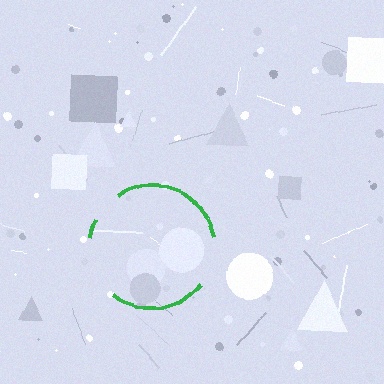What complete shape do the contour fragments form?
The contour fragments form a circle.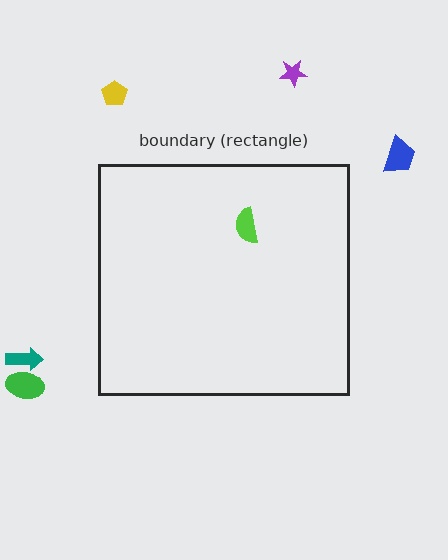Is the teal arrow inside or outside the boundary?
Outside.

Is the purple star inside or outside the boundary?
Outside.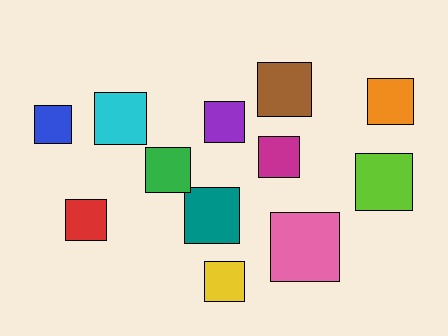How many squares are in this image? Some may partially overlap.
There are 12 squares.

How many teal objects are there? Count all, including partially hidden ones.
There is 1 teal object.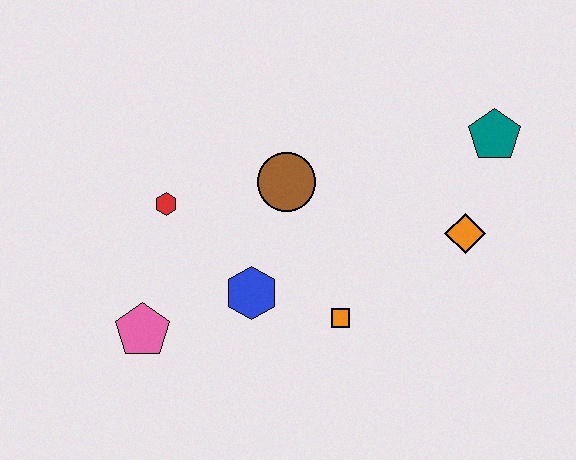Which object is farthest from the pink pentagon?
The teal pentagon is farthest from the pink pentagon.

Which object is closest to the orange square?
The blue hexagon is closest to the orange square.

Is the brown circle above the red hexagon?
Yes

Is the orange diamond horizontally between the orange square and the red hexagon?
No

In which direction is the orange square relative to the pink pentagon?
The orange square is to the right of the pink pentagon.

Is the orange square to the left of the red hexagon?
No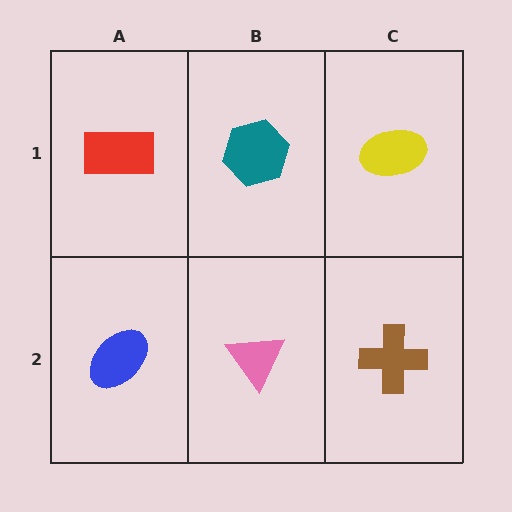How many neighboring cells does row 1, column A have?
2.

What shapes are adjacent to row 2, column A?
A red rectangle (row 1, column A), a pink triangle (row 2, column B).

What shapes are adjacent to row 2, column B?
A teal hexagon (row 1, column B), a blue ellipse (row 2, column A), a brown cross (row 2, column C).